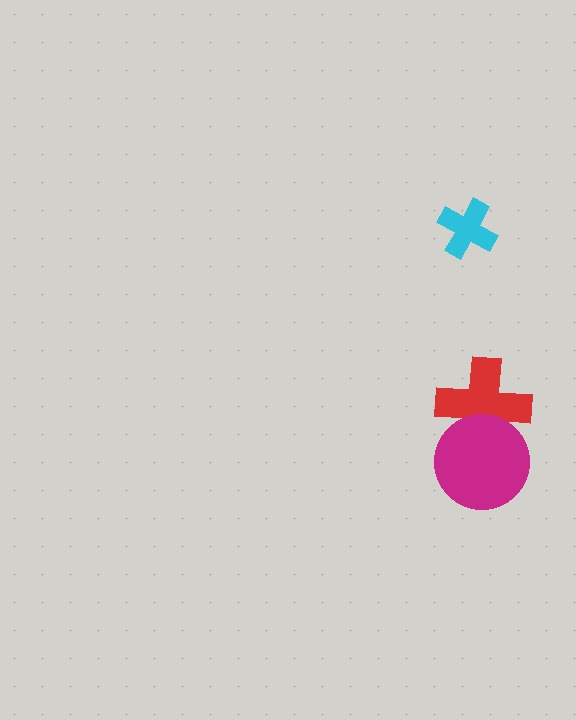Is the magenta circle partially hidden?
No, no other shape covers it.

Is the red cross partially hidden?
Yes, it is partially covered by another shape.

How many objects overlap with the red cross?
1 object overlaps with the red cross.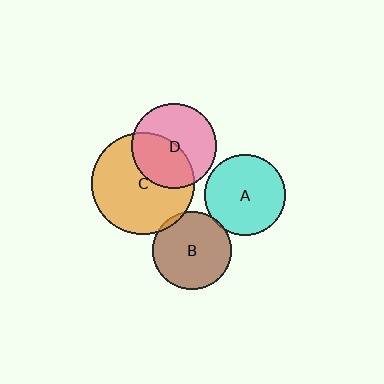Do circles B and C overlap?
Yes.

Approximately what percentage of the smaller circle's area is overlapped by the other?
Approximately 5%.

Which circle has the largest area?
Circle C (orange).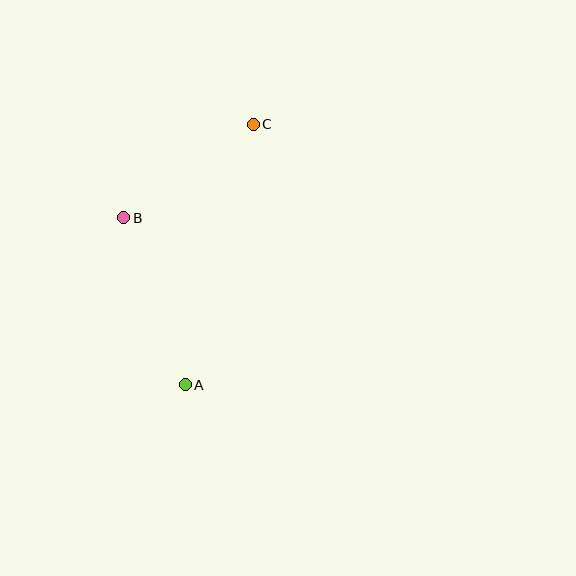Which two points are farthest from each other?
Points A and C are farthest from each other.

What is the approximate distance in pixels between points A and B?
The distance between A and B is approximately 178 pixels.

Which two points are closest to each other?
Points B and C are closest to each other.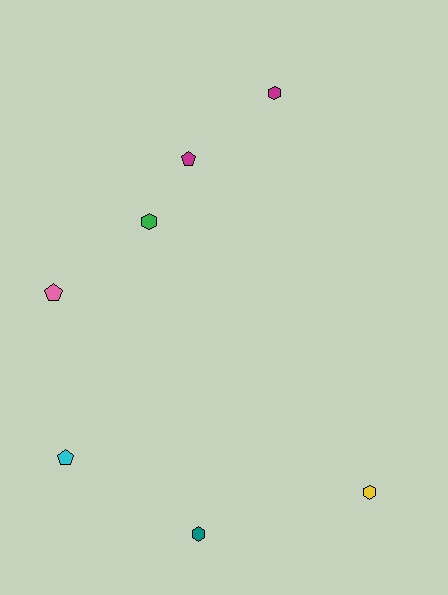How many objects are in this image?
There are 7 objects.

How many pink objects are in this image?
There is 1 pink object.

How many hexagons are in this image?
There are 4 hexagons.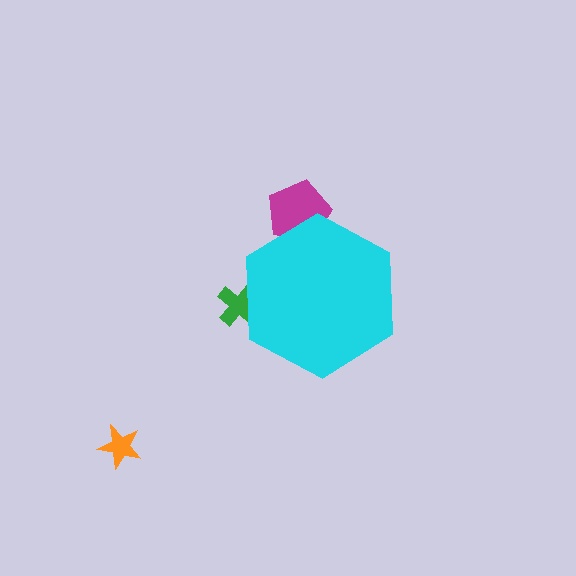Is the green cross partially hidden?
Yes, the green cross is partially hidden behind the cyan hexagon.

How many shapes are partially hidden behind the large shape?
2 shapes are partially hidden.